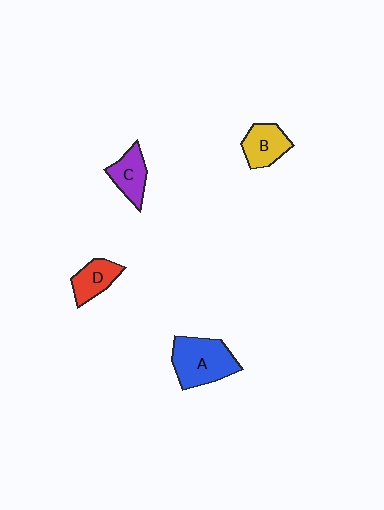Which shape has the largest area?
Shape A (blue).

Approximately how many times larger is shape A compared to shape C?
Approximately 1.7 times.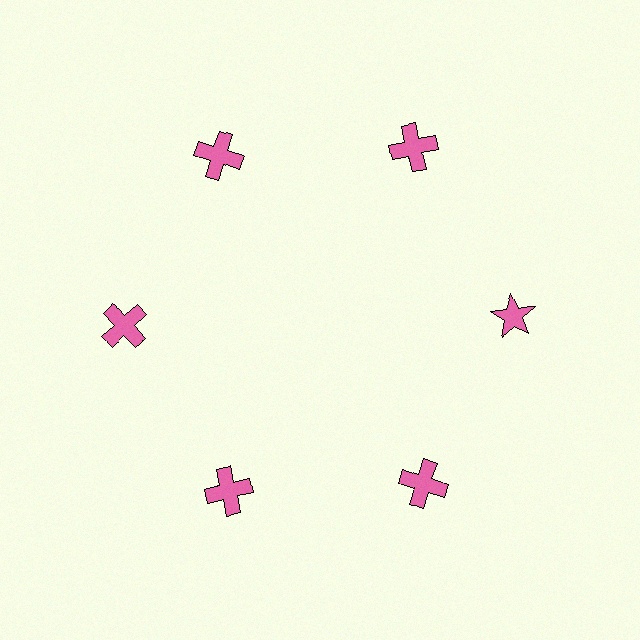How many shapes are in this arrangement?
There are 6 shapes arranged in a ring pattern.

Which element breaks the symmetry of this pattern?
The pink star at roughly the 3 o'clock position breaks the symmetry. All other shapes are pink crosses.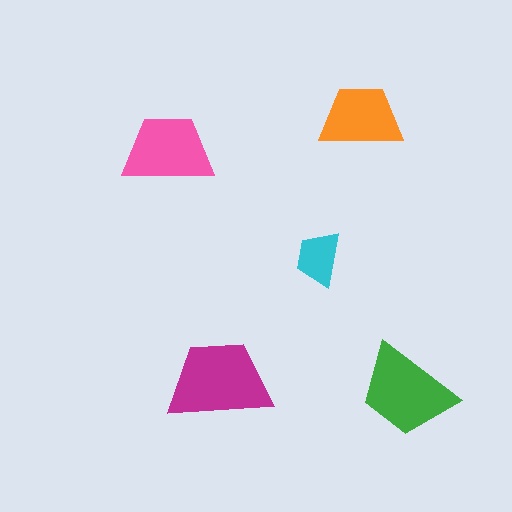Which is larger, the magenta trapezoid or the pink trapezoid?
The magenta one.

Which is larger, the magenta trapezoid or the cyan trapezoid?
The magenta one.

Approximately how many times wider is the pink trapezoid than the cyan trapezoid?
About 1.5 times wider.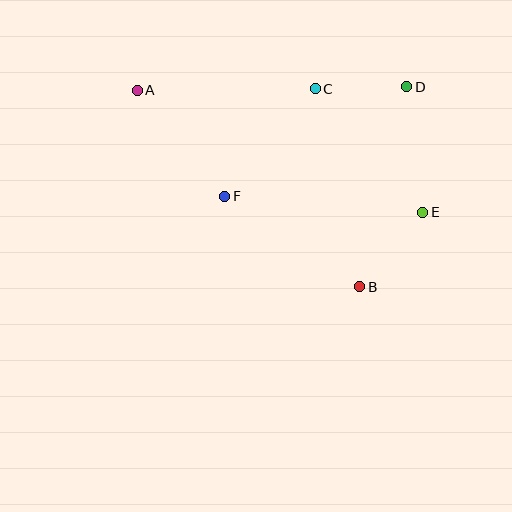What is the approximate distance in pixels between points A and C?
The distance between A and C is approximately 178 pixels.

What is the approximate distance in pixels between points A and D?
The distance between A and D is approximately 269 pixels.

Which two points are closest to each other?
Points C and D are closest to each other.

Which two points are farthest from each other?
Points A and E are farthest from each other.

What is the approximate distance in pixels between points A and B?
The distance between A and B is approximately 297 pixels.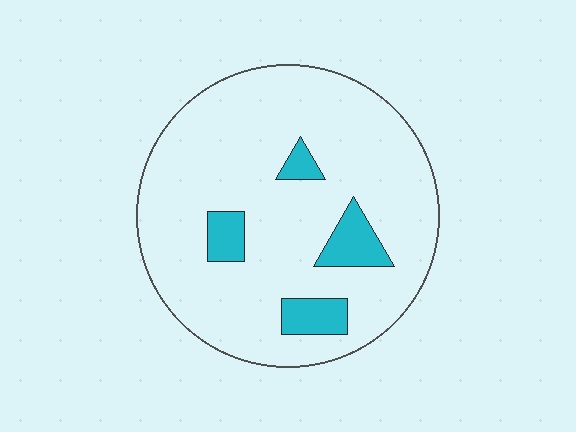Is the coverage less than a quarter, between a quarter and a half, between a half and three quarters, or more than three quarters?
Less than a quarter.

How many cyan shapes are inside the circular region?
4.